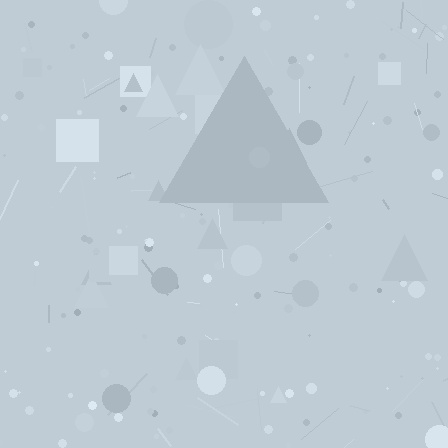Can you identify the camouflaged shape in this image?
The camouflaged shape is a triangle.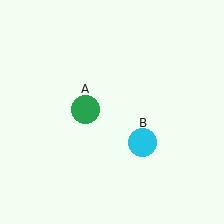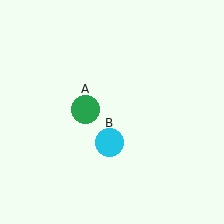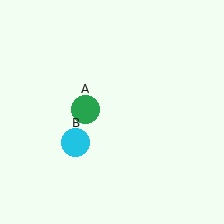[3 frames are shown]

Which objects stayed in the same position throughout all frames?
Green circle (object A) remained stationary.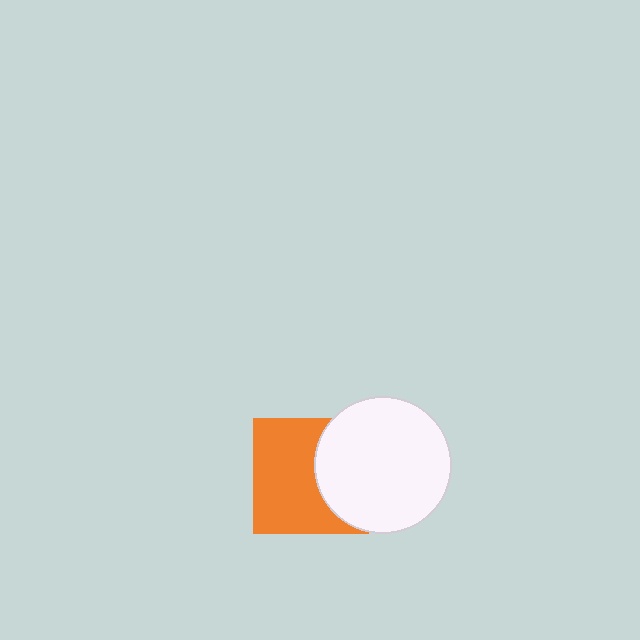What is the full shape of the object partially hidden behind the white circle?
The partially hidden object is an orange square.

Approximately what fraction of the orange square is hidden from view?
Roughly 38% of the orange square is hidden behind the white circle.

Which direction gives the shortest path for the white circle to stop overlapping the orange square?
Moving right gives the shortest separation.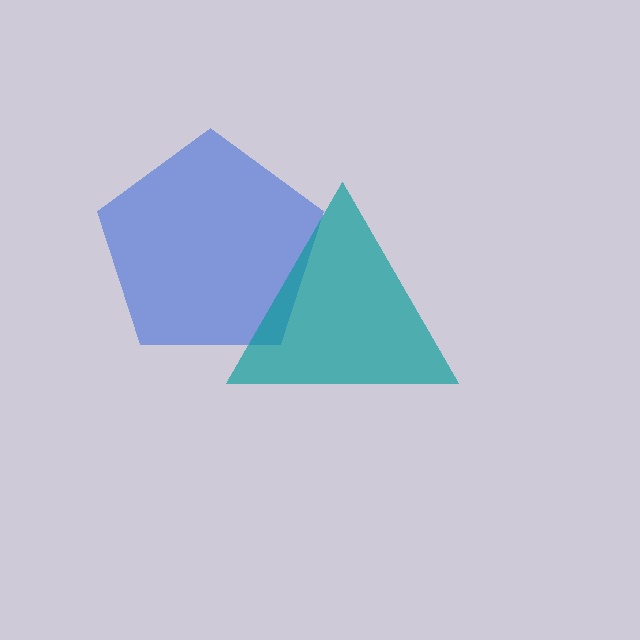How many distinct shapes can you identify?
There are 2 distinct shapes: a blue pentagon, a teal triangle.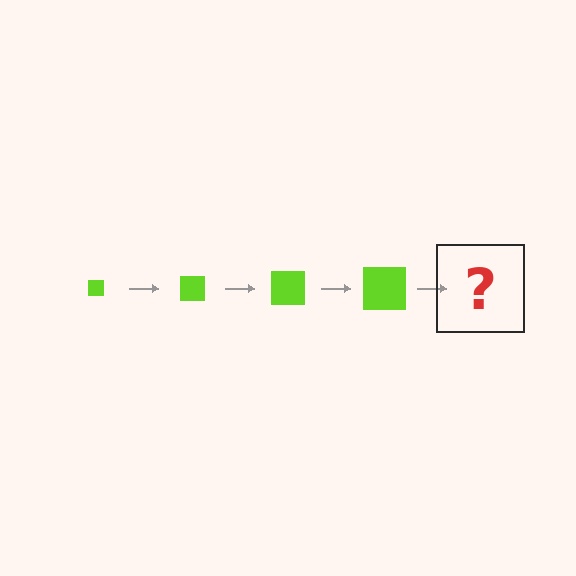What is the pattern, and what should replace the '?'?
The pattern is that the square gets progressively larger each step. The '?' should be a lime square, larger than the previous one.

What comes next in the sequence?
The next element should be a lime square, larger than the previous one.